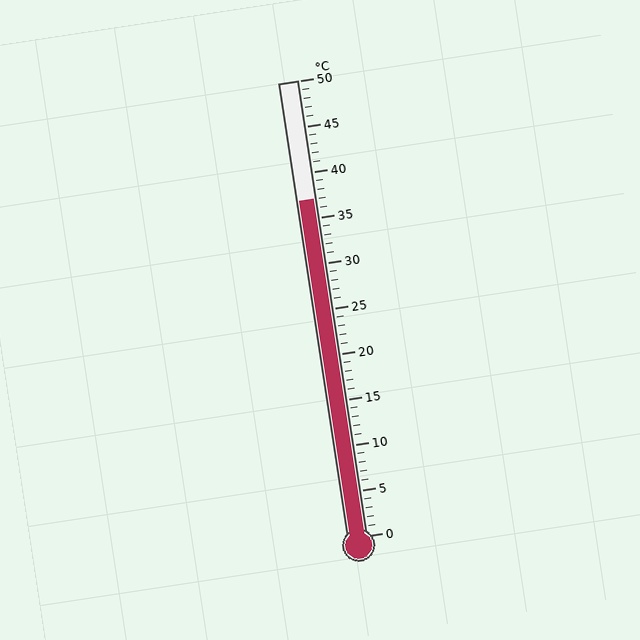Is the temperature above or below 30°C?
The temperature is above 30°C.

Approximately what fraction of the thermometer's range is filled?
The thermometer is filled to approximately 75% of its range.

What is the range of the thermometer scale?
The thermometer scale ranges from 0°C to 50°C.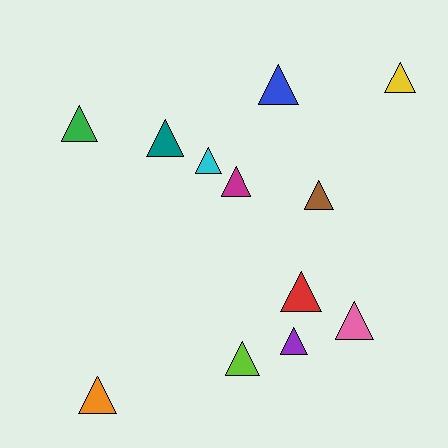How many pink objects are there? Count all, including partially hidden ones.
There is 1 pink object.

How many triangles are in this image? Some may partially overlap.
There are 12 triangles.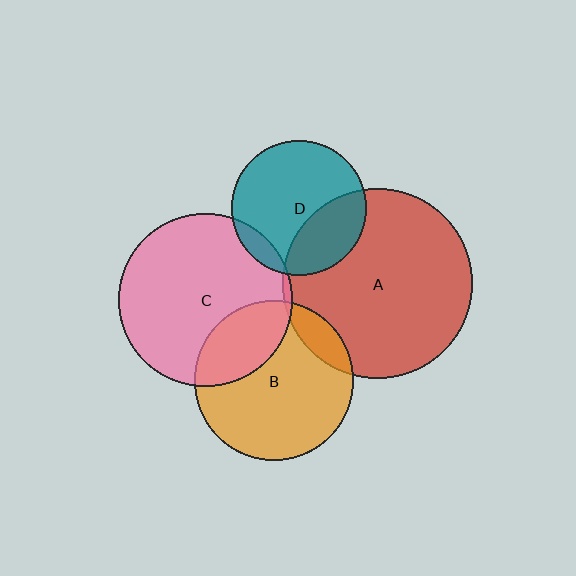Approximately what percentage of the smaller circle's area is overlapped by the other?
Approximately 5%.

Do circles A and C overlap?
Yes.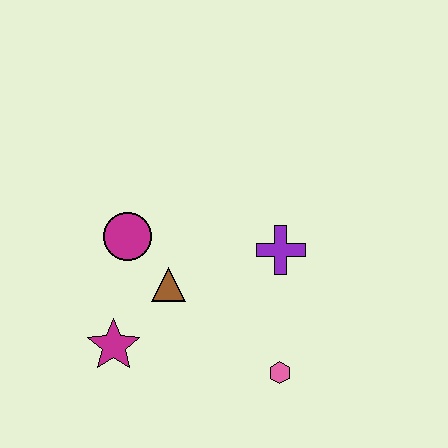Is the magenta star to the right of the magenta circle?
No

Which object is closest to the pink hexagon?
The purple cross is closest to the pink hexagon.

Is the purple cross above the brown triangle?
Yes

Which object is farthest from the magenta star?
The purple cross is farthest from the magenta star.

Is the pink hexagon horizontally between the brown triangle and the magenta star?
No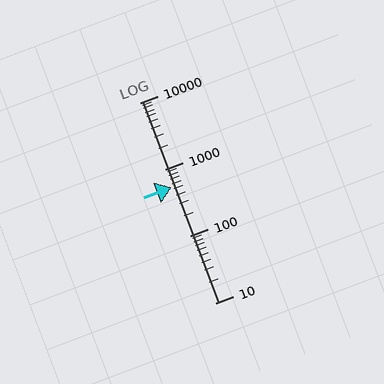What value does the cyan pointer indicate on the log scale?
The pointer indicates approximately 540.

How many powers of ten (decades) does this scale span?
The scale spans 3 decades, from 10 to 10000.